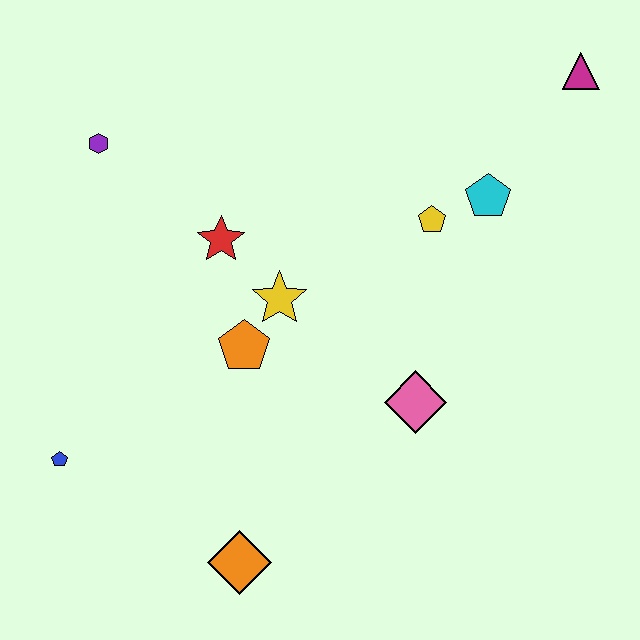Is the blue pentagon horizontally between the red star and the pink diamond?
No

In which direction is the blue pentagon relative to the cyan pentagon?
The blue pentagon is to the left of the cyan pentagon.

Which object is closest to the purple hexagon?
The red star is closest to the purple hexagon.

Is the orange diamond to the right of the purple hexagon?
Yes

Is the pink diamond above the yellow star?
No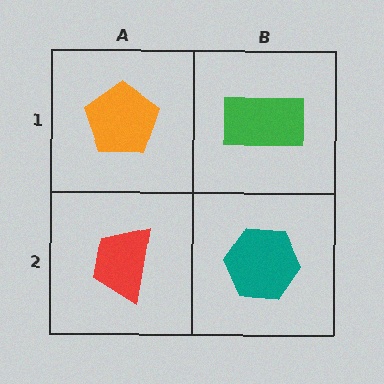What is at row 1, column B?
A green rectangle.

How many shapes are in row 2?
2 shapes.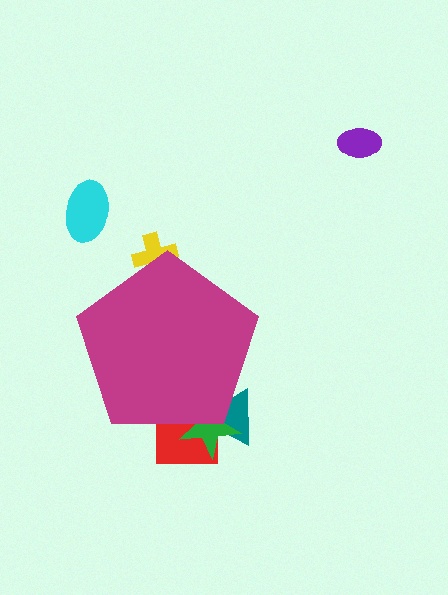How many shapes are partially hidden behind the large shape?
4 shapes are partially hidden.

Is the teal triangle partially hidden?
Yes, the teal triangle is partially hidden behind the magenta pentagon.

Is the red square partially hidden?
Yes, the red square is partially hidden behind the magenta pentagon.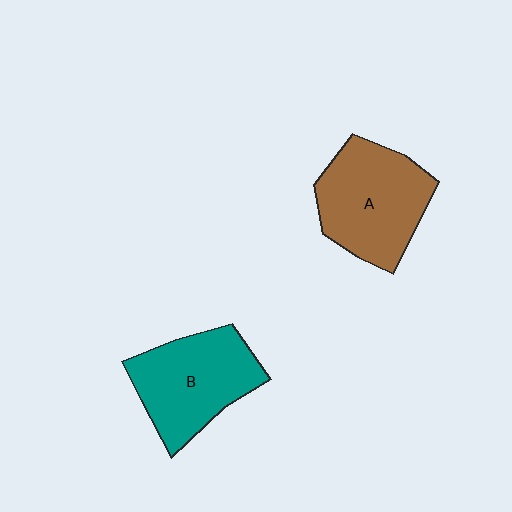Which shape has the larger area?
Shape A (brown).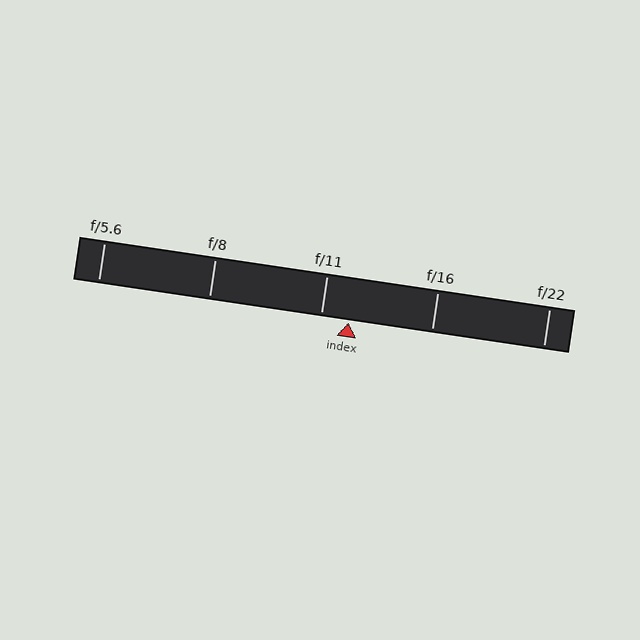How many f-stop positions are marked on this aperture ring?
There are 5 f-stop positions marked.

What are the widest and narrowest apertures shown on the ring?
The widest aperture shown is f/5.6 and the narrowest is f/22.